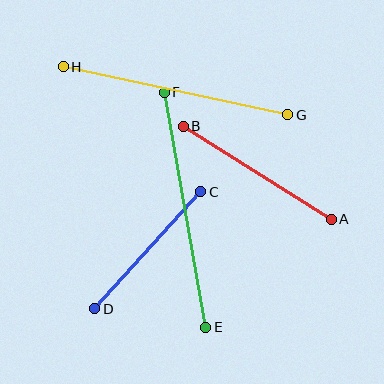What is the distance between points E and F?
The distance is approximately 239 pixels.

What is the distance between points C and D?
The distance is approximately 158 pixels.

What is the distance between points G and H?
The distance is approximately 230 pixels.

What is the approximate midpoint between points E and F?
The midpoint is at approximately (185, 210) pixels.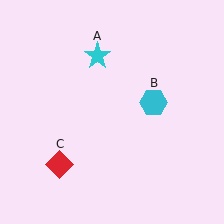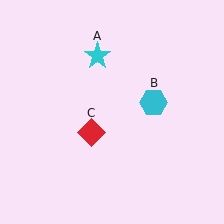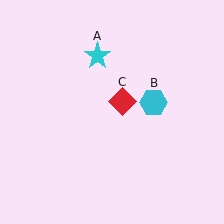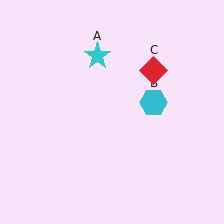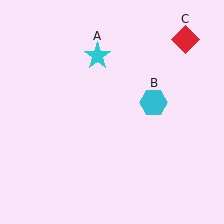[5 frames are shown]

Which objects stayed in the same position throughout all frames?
Cyan star (object A) and cyan hexagon (object B) remained stationary.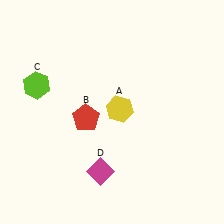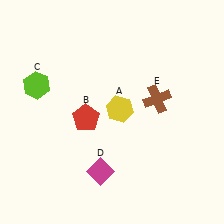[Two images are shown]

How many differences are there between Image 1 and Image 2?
There is 1 difference between the two images.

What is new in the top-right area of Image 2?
A brown cross (E) was added in the top-right area of Image 2.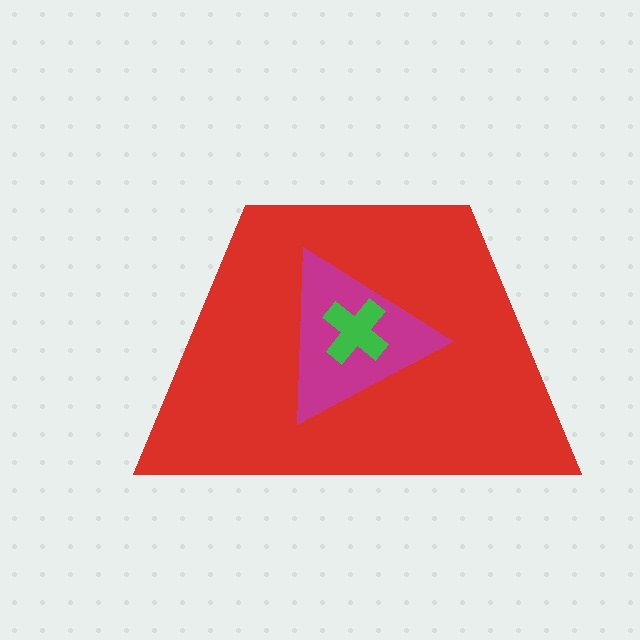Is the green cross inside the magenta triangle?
Yes.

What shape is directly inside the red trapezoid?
The magenta triangle.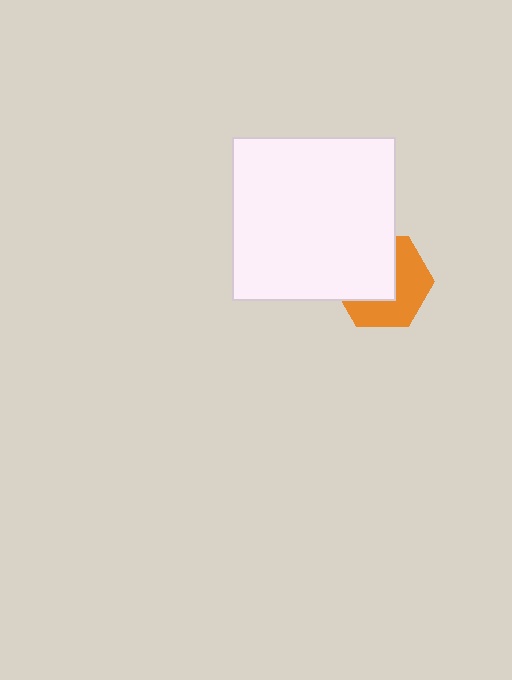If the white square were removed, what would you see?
You would see the complete orange hexagon.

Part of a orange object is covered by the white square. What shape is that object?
It is a hexagon.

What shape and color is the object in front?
The object in front is a white square.